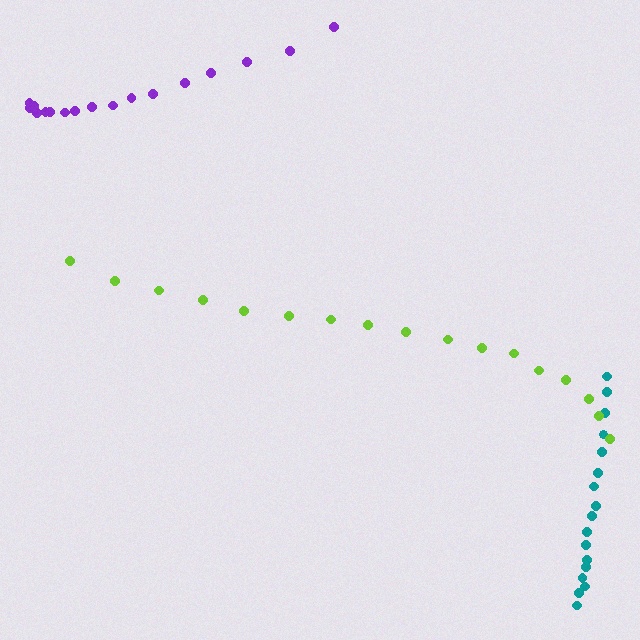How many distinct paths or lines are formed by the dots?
There are 3 distinct paths.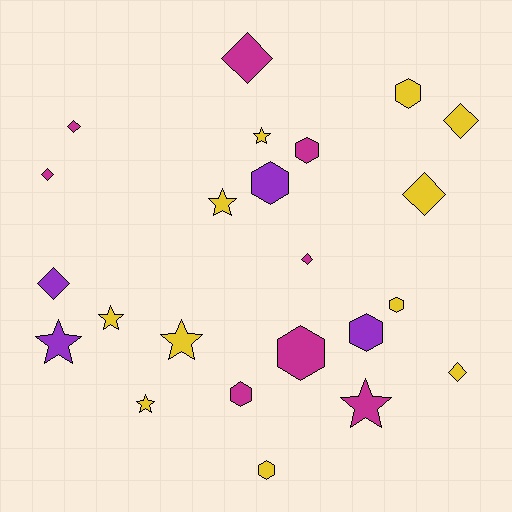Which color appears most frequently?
Yellow, with 11 objects.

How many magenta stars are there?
There is 1 magenta star.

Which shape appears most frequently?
Hexagon, with 8 objects.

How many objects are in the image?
There are 23 objects.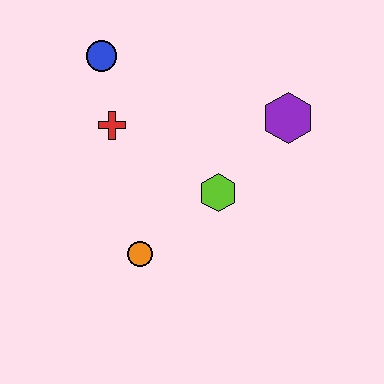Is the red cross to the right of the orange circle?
No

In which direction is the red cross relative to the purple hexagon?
The red cross is to the left of the purple hexagon.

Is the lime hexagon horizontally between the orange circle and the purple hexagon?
Yes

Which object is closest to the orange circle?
The lime hexagon is closest to the orange circle.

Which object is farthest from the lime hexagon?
The blue circle is farthest from the lime hexagon.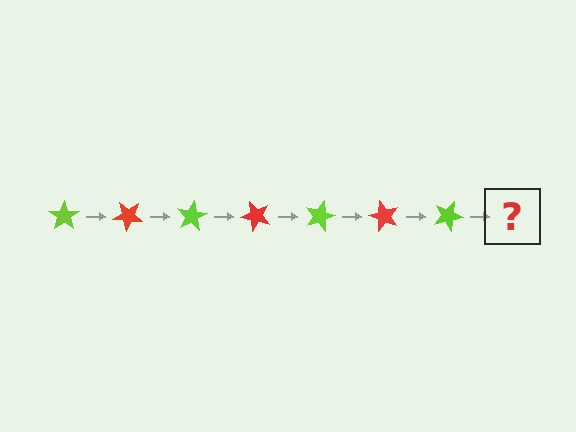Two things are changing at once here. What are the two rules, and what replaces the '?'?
The two rules are that it rotates 40 degrees each step and the color cycles through lime and red. The '?' should be a red star, rotated 280 degrees from the start.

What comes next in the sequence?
The next element should be a red star, rotated 280 degrees from the start.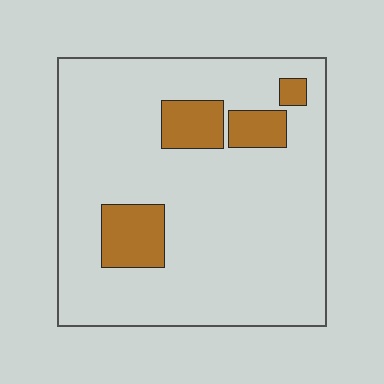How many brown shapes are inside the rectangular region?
4.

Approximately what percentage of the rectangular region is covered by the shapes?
Approximately 15%.